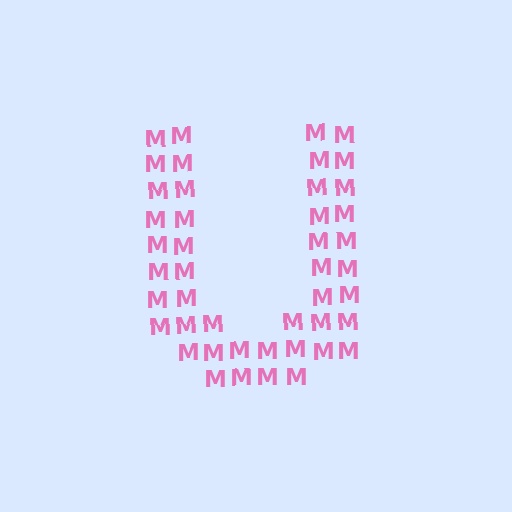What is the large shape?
The large shape is the letter U.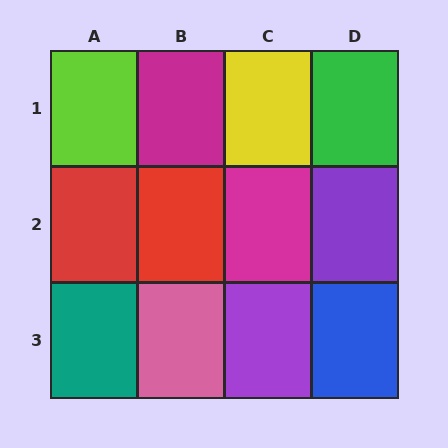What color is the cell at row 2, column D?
Purple.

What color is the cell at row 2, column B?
Red.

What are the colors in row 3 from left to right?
Teal, pink, purple, blue.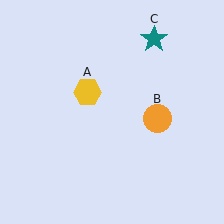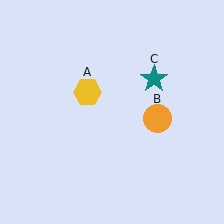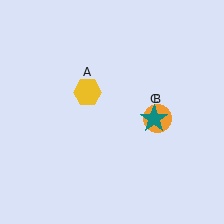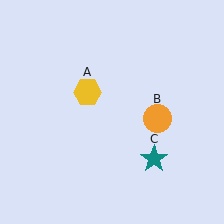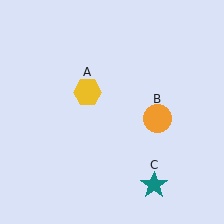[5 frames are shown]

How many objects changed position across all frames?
1 object changed position: teal star (object C).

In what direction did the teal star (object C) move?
The teal star (object C) moved down.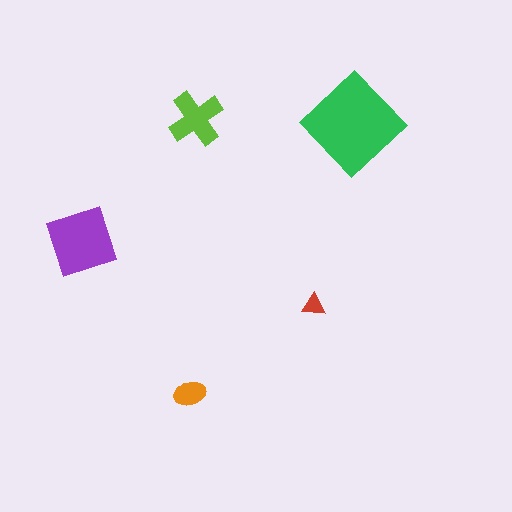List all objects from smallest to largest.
The red triangle, the orange ellipse, the lime cross, the purple diamond, the green diamond.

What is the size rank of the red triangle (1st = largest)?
5th.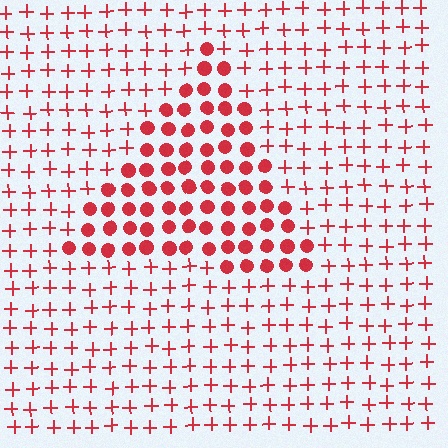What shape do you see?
I see a triangle.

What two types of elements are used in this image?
The image uses circles inside the triangle region and plus signs outside it.